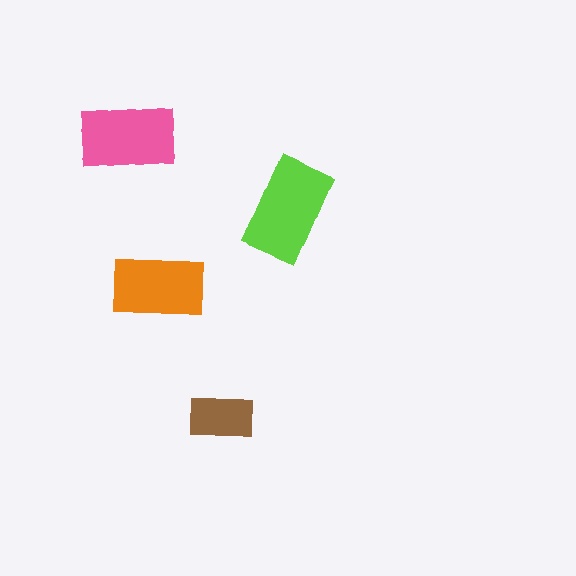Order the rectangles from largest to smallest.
the lime one, the pink one, the orange one, the brown one.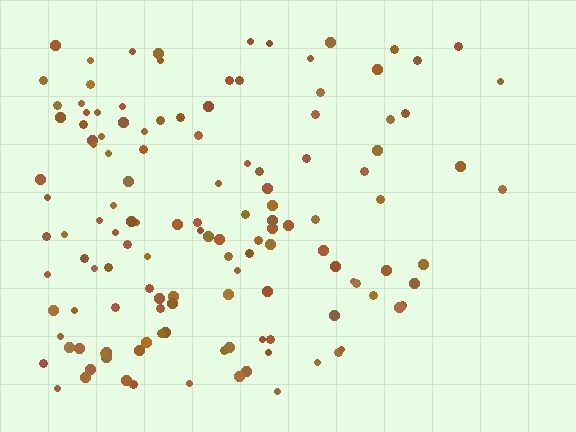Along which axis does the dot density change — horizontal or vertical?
Horizontal.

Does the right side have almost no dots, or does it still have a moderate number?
Still a moderate number, just noticeably fewer than the left.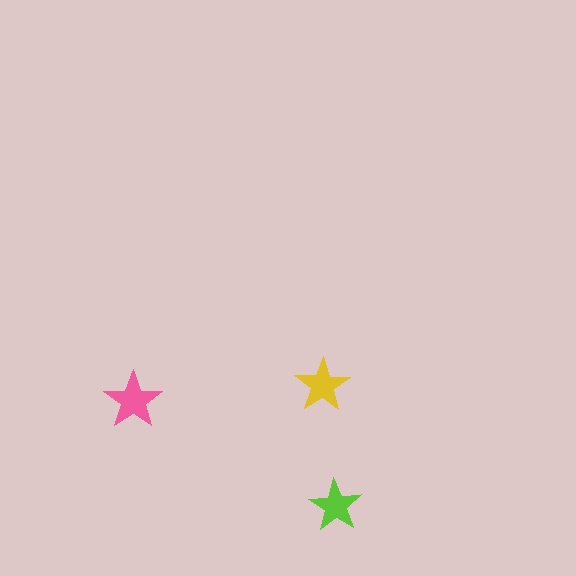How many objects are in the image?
There are 3 objects in the image.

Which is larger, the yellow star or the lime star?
The yellow one.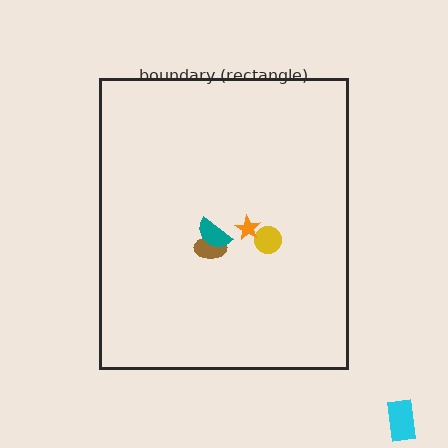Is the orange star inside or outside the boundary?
Inside.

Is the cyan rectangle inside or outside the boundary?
Outside.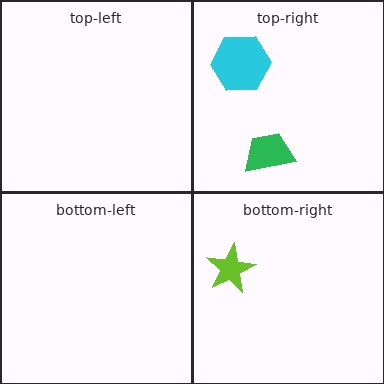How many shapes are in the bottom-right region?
1.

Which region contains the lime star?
The bottom-right region.